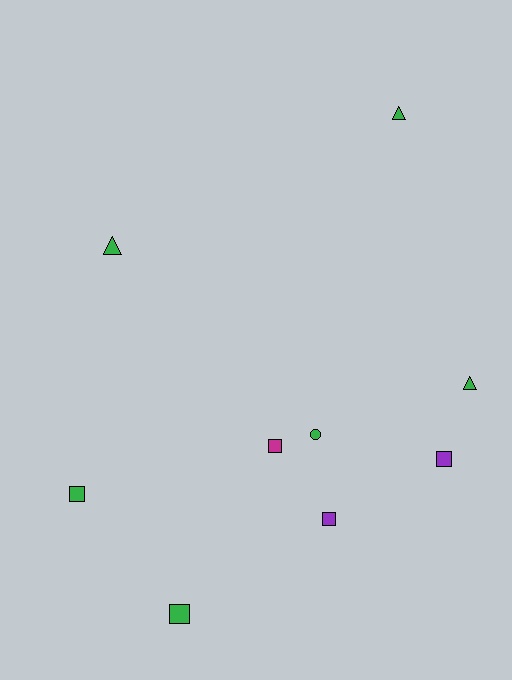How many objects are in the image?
There are 9 objects.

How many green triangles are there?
There are 3 green triangles.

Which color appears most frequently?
Green, with 6 objects.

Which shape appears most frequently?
Square, with 5 objects.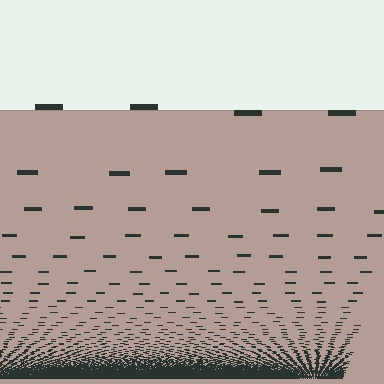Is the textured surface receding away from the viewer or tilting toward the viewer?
The surface appears to tilt toward the viewer. Texture elements get larger and sparser toward the top.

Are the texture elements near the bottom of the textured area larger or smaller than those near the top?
Smaller. The gradient is inverted — elements near the bottom are smaller and denser.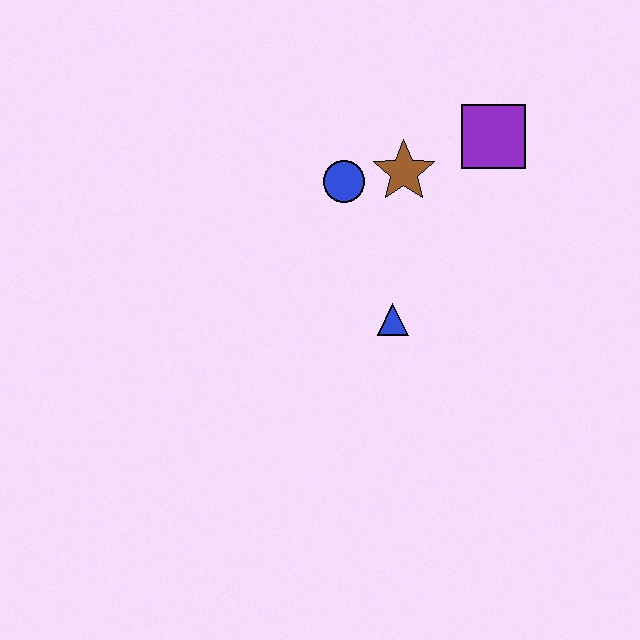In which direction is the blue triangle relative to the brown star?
The blue triangle is below the brown star.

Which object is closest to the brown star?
The blue circle is closest to the brown star.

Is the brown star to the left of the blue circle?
No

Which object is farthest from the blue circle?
The purple square is farthest from the blue circle.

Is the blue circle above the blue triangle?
Yes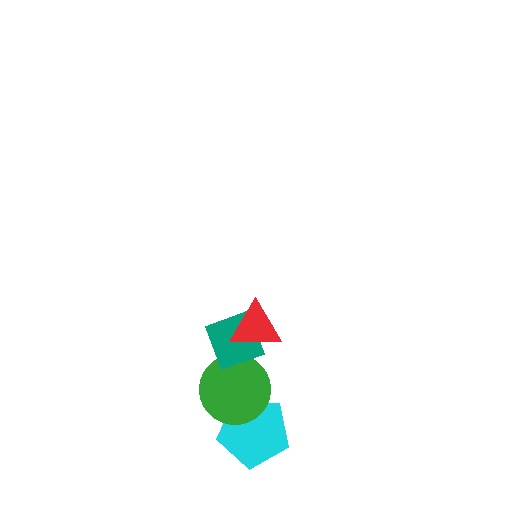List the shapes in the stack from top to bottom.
From top to bottom: the red triangle, the teal diamond, the green circle, the cyan pentagon.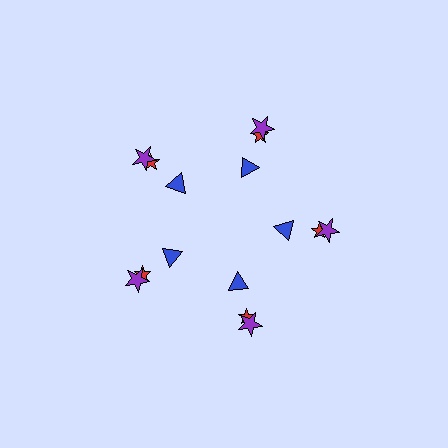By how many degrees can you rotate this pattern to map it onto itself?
The pattern maps onto itself every 72 degrees of rotation.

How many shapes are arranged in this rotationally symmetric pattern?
There are 15 shapes, arranged in 5 groups of 3.